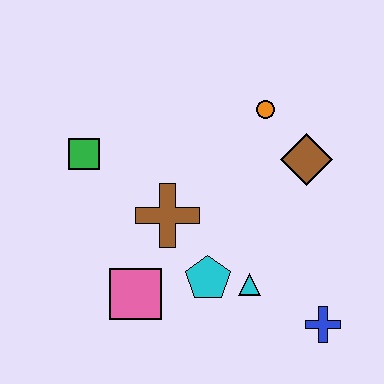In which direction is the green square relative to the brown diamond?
The green square is to the left of the brown diamond.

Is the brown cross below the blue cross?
No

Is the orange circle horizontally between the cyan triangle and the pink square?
No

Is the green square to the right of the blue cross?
No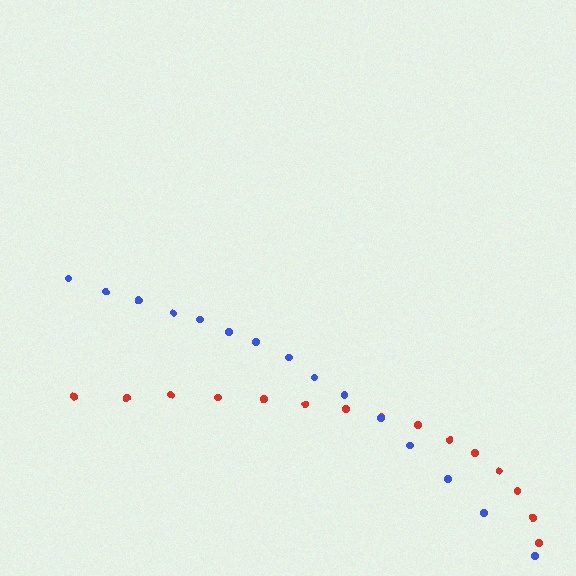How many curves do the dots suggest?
There are 2 distinct paths.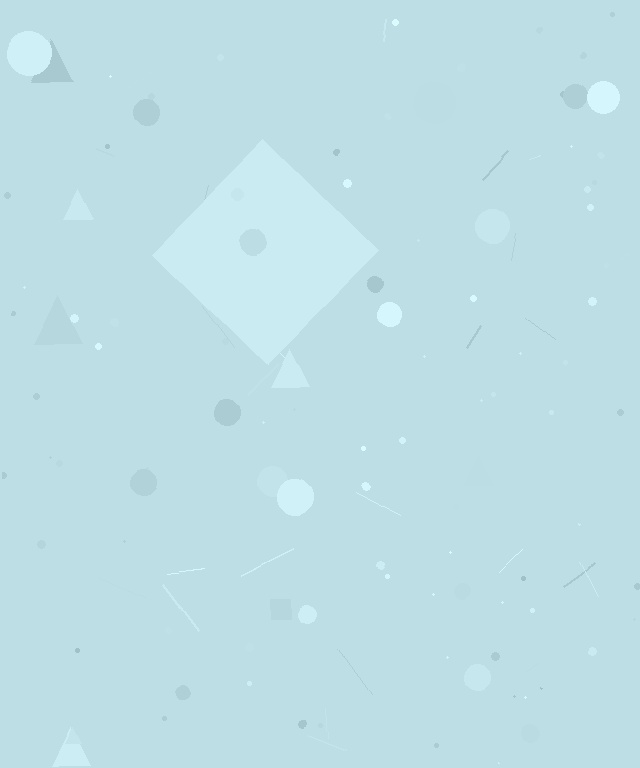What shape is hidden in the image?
A diamond is hidden in the image.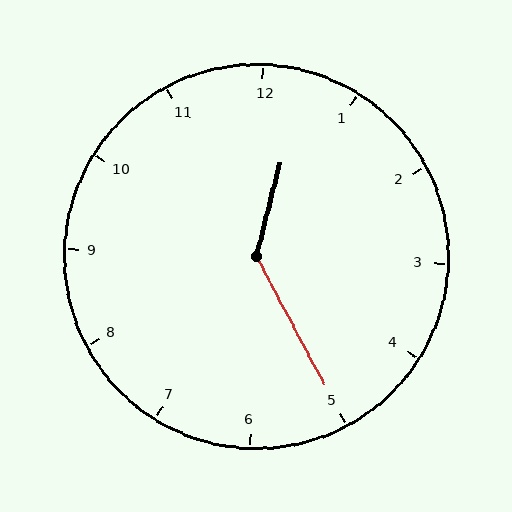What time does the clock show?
12:25.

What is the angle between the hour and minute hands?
Approximately 138 degrees.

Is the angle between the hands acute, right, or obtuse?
It is obtuse.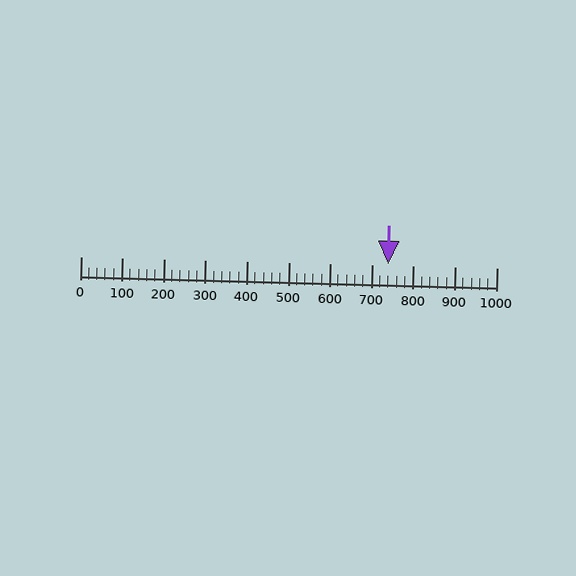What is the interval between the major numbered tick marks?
The major tick marks are spaced 100 units apart.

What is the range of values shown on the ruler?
The ruler shows values from 0 to 1000.